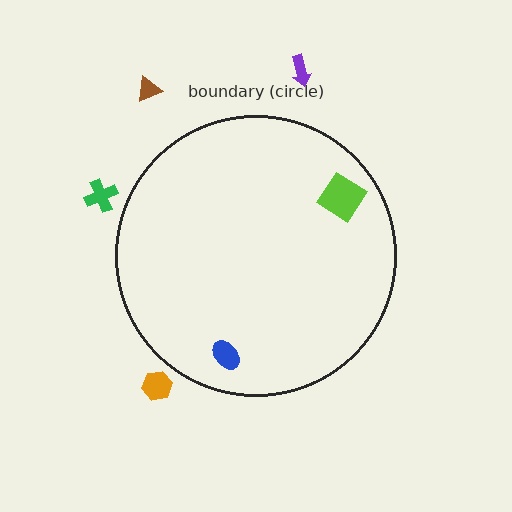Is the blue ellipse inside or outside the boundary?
Inside.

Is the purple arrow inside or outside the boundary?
Outside.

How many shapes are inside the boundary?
2 inside, 4 outside.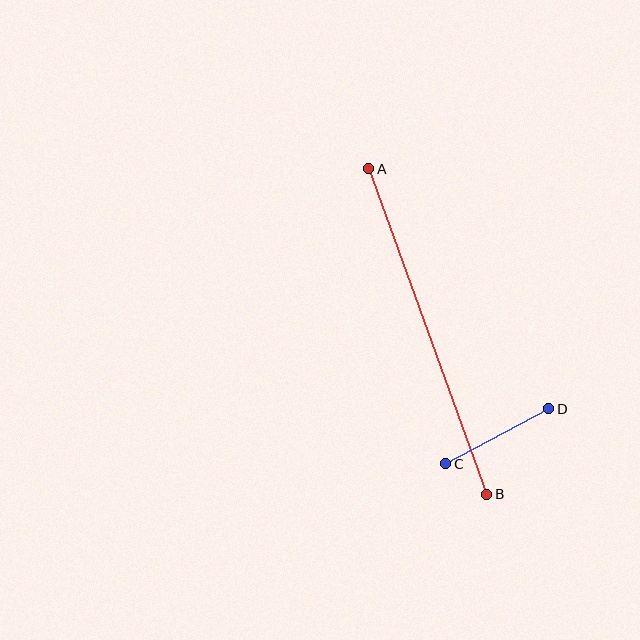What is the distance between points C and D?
The distance is approximately 117 pixels.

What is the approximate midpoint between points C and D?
The midpoint is at approximately (497, 436) pixels.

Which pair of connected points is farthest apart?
Points A and B are farthest apart.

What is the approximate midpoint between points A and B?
The midpoint is at approximately (428, 332) pixels.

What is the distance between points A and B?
The distance is approximately 346 pixels.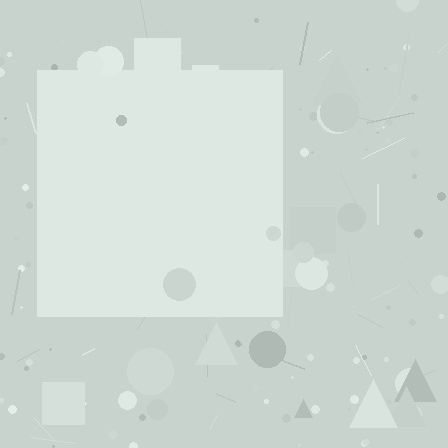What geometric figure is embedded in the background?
A square is embedded in the background.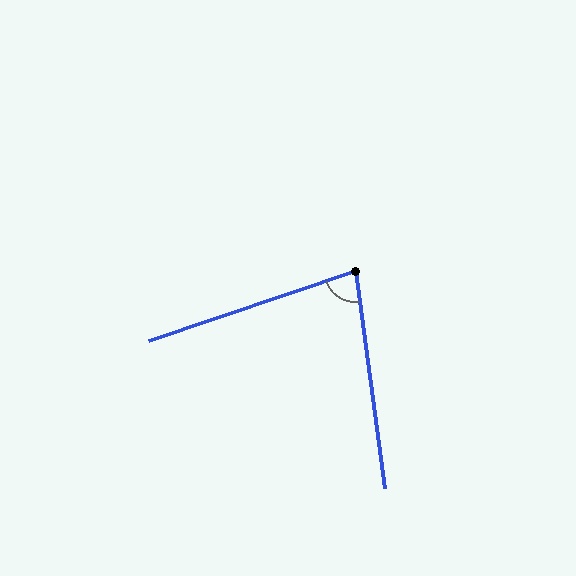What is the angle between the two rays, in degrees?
Approximately 79 degrees.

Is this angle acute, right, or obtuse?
It is acute.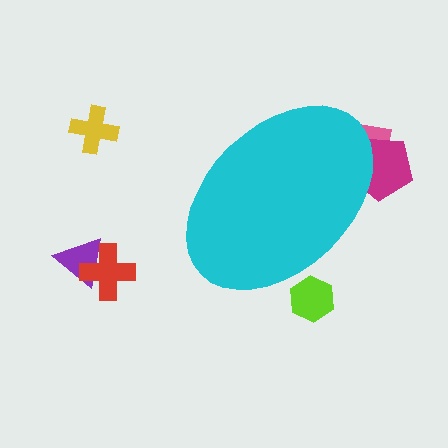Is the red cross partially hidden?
No, the red cross is fully visible.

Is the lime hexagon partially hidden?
Yes, the lime hexagon is partially hidden behind the cyan ellipse.